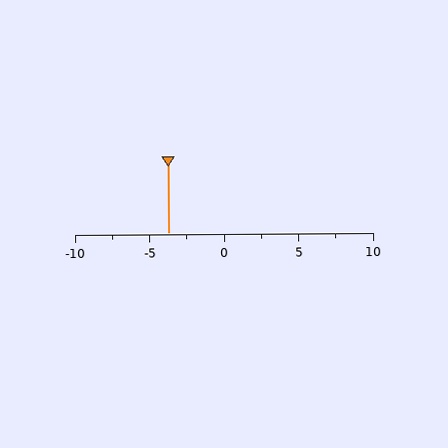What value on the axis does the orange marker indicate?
The marker indicates approximately -3.8.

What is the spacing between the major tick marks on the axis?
The major ticks are spaced 5 apart.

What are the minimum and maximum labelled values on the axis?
The axis runs from -10 to 10.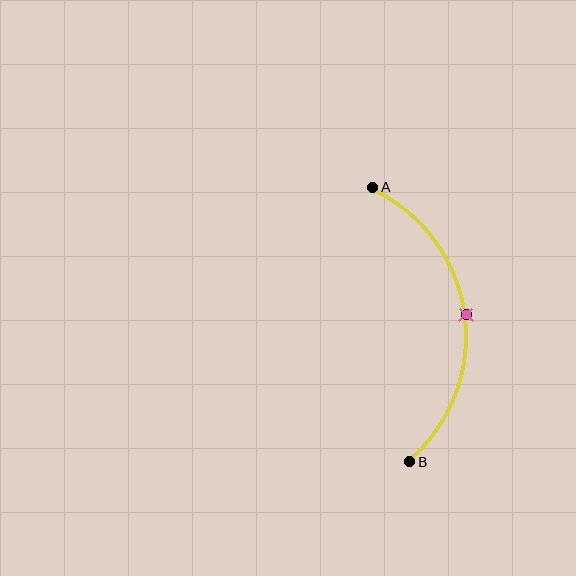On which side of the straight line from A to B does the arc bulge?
The arc bulges to the right of the straight line connecting A and B.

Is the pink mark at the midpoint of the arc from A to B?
Yes. The pink mark lies on the arc at equal arc-length from both A and B — it is the arc midpoint.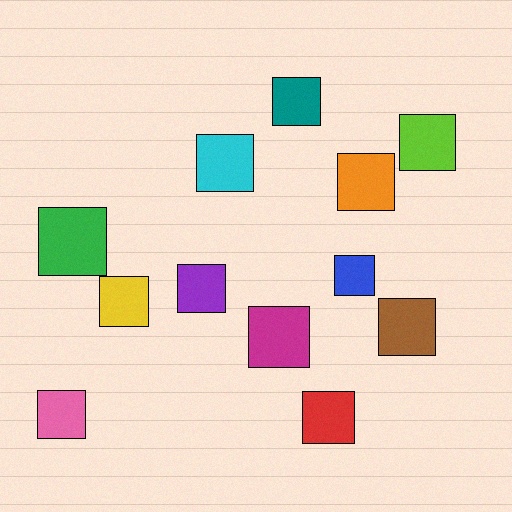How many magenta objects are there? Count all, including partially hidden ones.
There is 1 magenta object.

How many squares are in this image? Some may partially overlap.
There are 12 squares.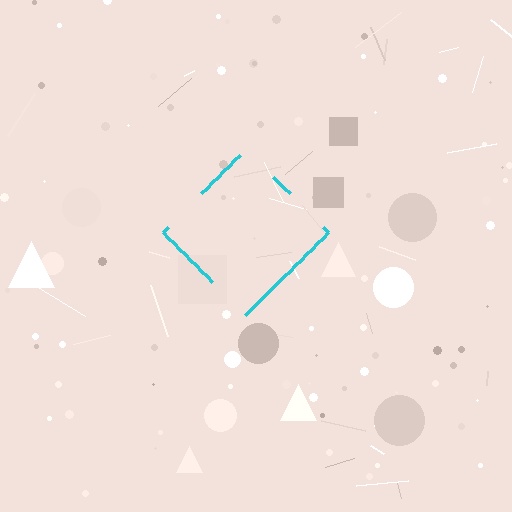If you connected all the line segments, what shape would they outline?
They would outline a diamond.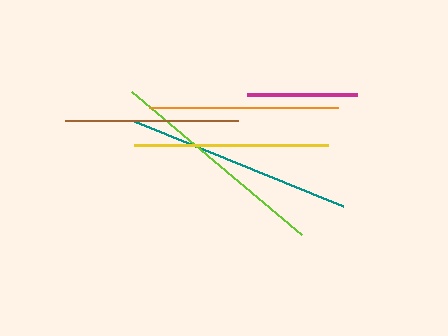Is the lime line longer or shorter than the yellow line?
The lime line is longer than the yellow line.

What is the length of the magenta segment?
The magenta segment is approximately 110 pixels long.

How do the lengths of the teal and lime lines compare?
The teal and lime lines are approximately the same length.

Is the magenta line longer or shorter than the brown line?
The brown line is longer than the magenta line.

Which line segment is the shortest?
The magenta line is the shortest at approximately 110 pixels.